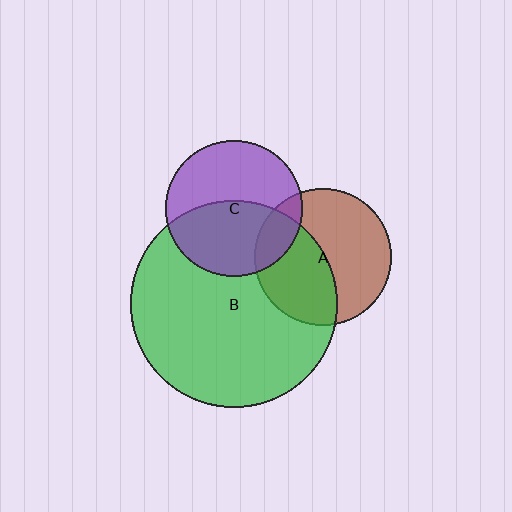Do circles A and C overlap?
Yes.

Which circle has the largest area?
Circle B (green).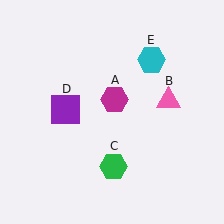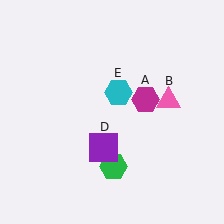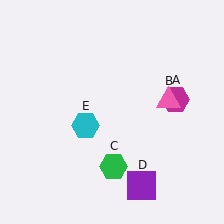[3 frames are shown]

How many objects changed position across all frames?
3 objects changed position: magenta hexagon (object A), purple square (object D), cyan hexagon (object E).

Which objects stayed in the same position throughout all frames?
Pink triangle (object B) and green hexagon (object C) remained stationary.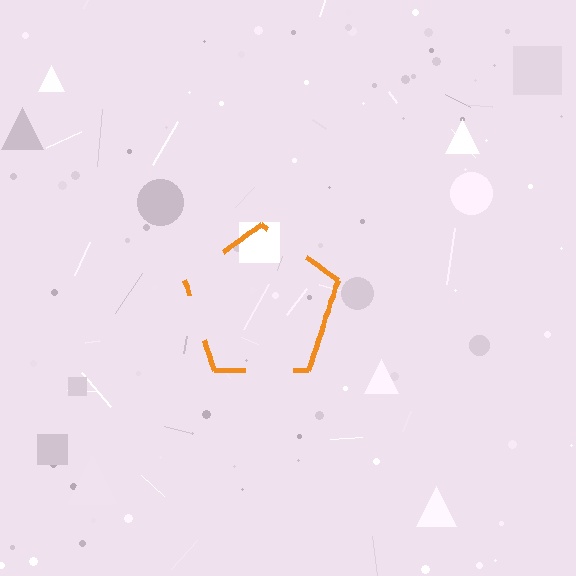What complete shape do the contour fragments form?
The contour fragments form a pentagon.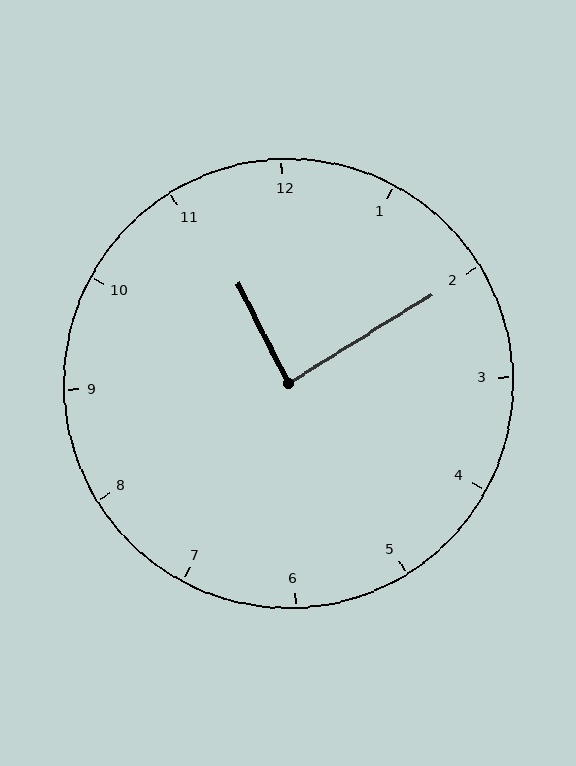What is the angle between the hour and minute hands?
Approximately 85 degrees.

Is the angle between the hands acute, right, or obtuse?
It is right.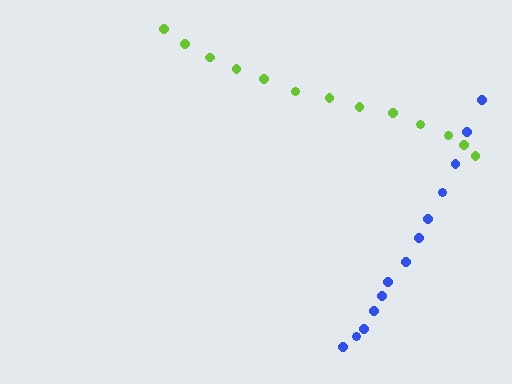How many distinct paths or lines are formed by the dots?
There are 2 distinct paths.